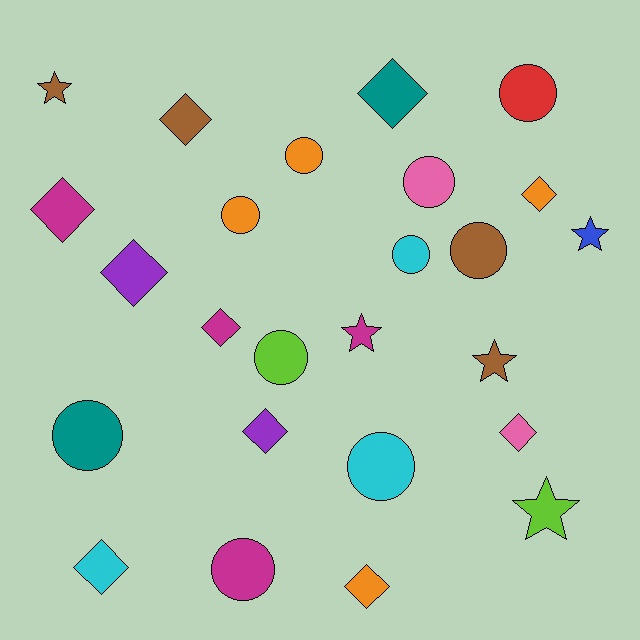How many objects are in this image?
There are 25 objects.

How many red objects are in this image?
There is 1 red object.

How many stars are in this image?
There are 5 stars.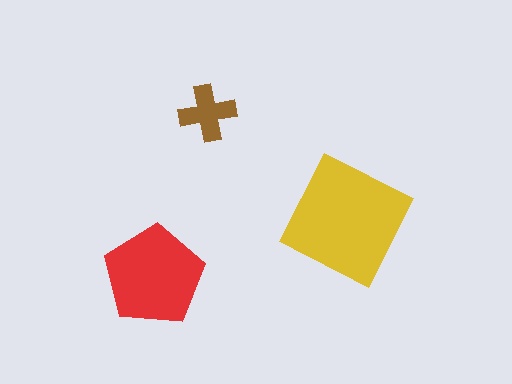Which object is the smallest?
The brown cross.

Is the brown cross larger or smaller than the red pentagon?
Smaller.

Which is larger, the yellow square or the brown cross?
The yellow square.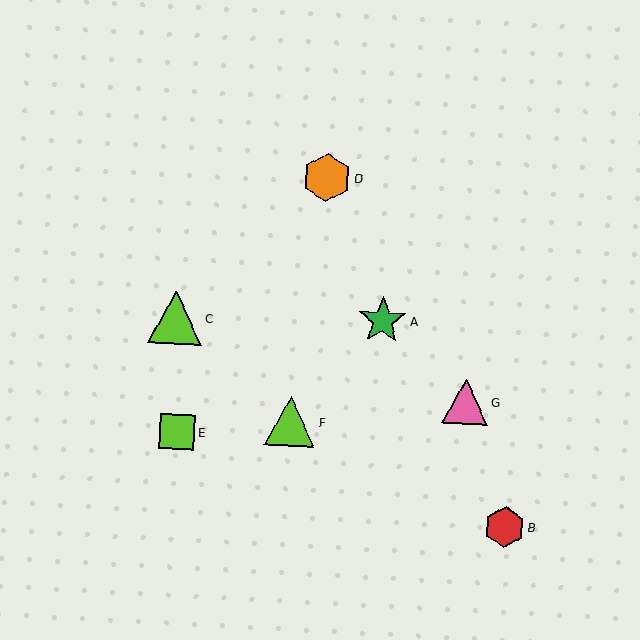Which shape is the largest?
The lime triangle (labeled C) is the largest.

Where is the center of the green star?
The center of the green star is at (383, 321).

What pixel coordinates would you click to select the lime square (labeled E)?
Click at (177, 432) to select the lime square E.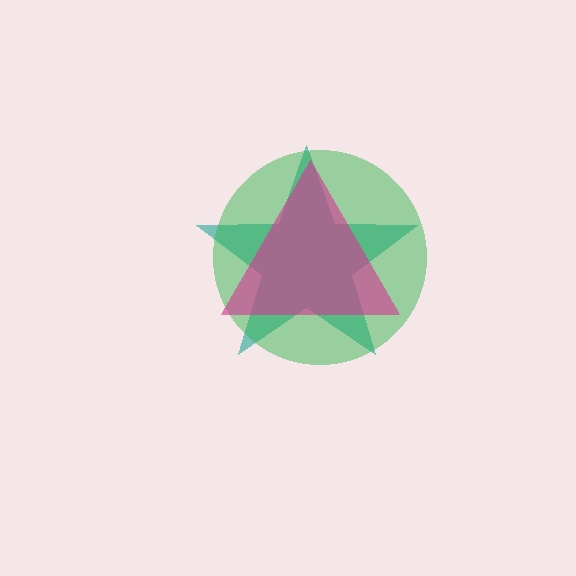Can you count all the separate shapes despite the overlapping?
Yes, there are 3 separate shapes.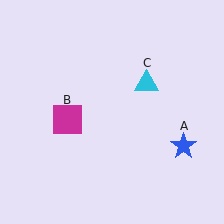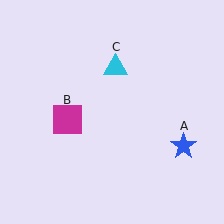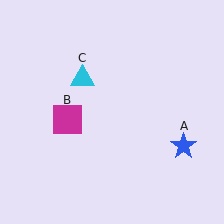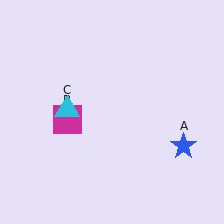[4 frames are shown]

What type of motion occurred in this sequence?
The cyan triangle (object C) rotated counterclockwise around the center of the scene.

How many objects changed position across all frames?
1 object changed position: cyan triangle (object C).